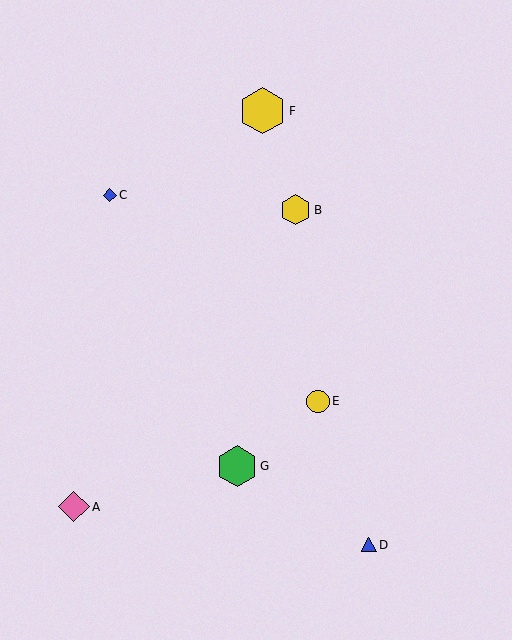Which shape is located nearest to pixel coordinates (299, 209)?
The yellow hexagon (labeled B) at (296, 210) is nearest to that location.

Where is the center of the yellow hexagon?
The center of the yellow hexagon is at (296, 210).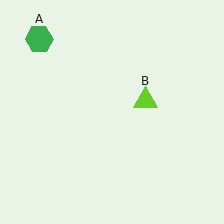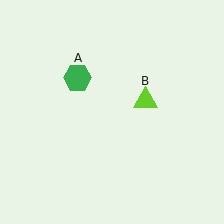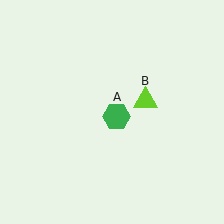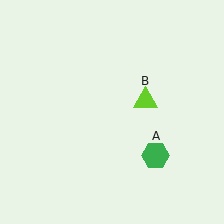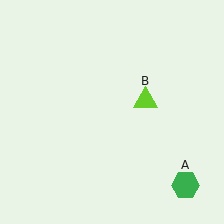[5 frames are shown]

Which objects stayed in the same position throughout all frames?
Lime triangle (object B) remained stationary.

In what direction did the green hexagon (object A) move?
The green hexagon (object A) moved down and to the right.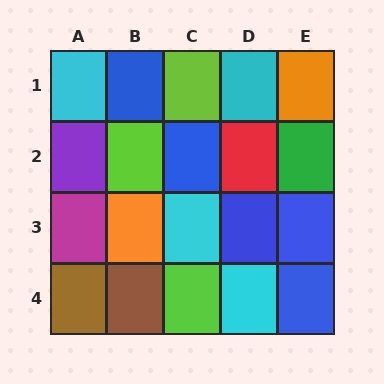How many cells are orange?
2 cells are orange.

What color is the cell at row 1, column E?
Orange.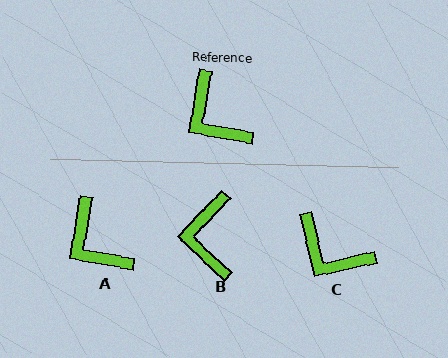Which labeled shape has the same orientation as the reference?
A.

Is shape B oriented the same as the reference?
No, it is off by about 34 degrees.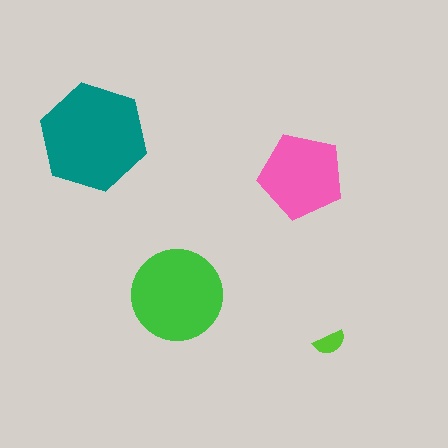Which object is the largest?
The teal hexagon.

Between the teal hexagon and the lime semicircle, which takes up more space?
The teal hexagon.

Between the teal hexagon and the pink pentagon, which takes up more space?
The teal hexagon.